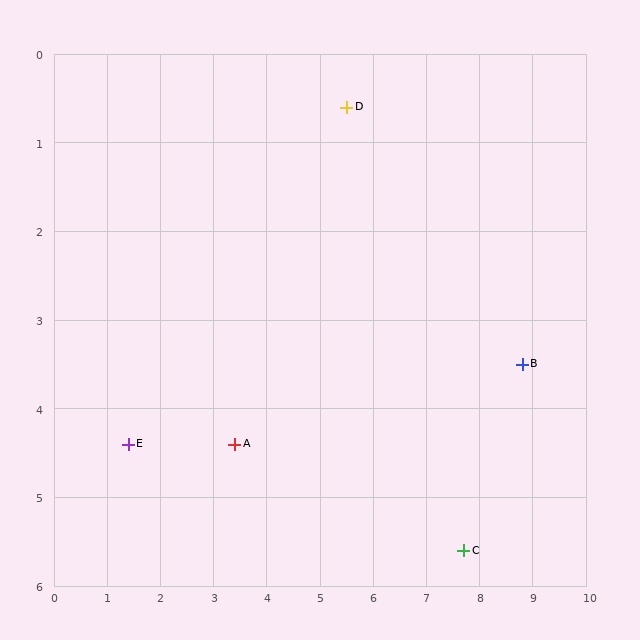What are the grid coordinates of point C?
Point C is at approximately (7.7, 5.6).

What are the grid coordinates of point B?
Point B is at approximately (8.8, 3.5).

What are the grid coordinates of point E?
Point E is at approximately (1.4, 4.4).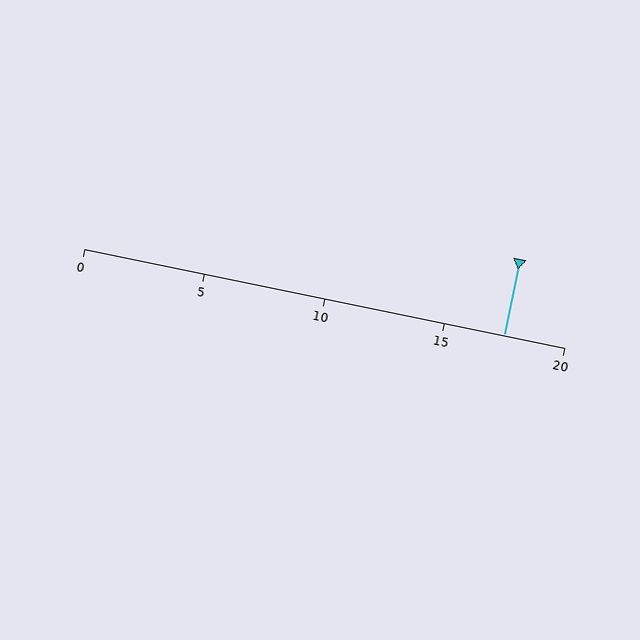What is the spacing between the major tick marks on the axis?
The major ticks are spaced 5 apart.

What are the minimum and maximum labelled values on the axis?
The axis runs from 0 to 20.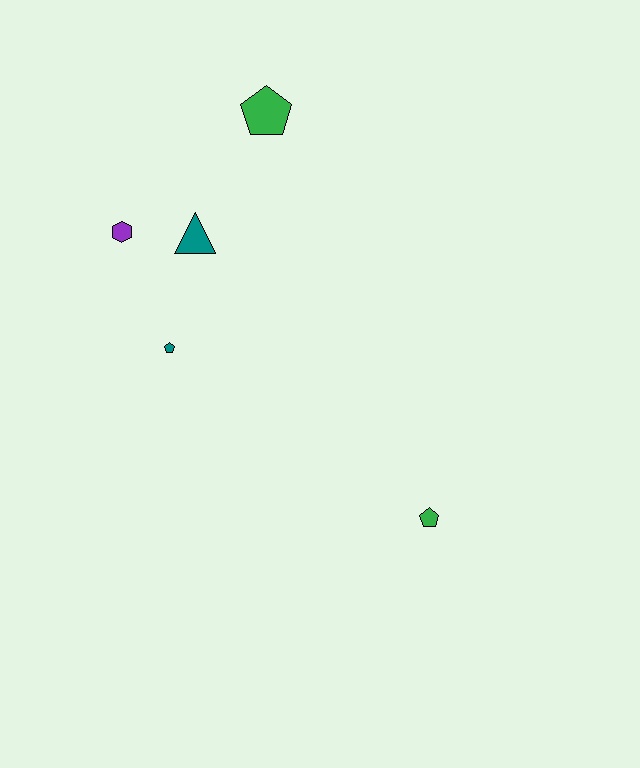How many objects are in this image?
There are 5 objects.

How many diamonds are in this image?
There are no diamonds.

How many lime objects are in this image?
There are no lime objects.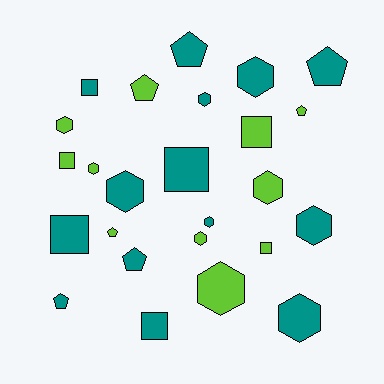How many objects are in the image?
There are 25 objects.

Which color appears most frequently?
Teal, with 14 objects.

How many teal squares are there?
There are 4 teal squares.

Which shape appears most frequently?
Hexagon, with 11 objects.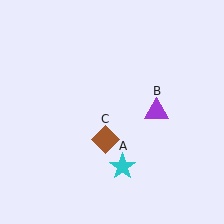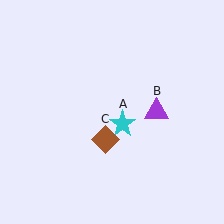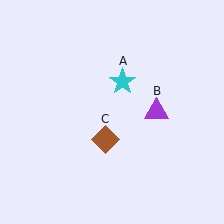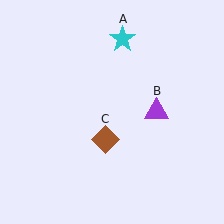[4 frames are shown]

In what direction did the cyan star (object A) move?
The cyan star (object A) moved up.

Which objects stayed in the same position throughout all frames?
Purple triangle (object B) and brown diamond (object C) remained stationary.